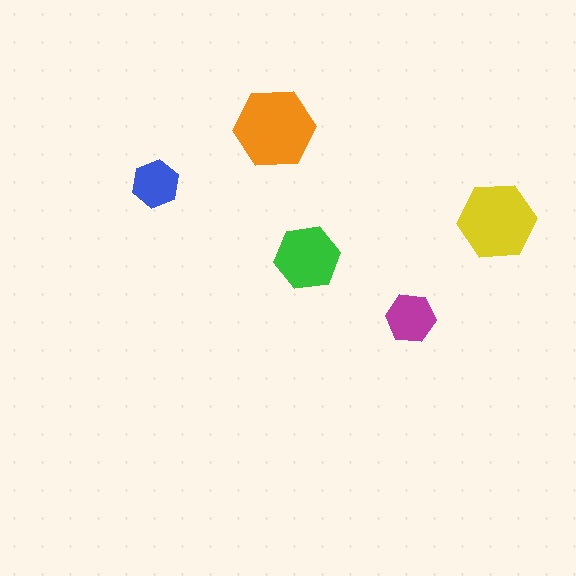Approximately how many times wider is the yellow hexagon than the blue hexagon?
About 1.5 times wider.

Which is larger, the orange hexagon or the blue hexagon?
The orange one.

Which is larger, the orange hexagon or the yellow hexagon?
The orange one.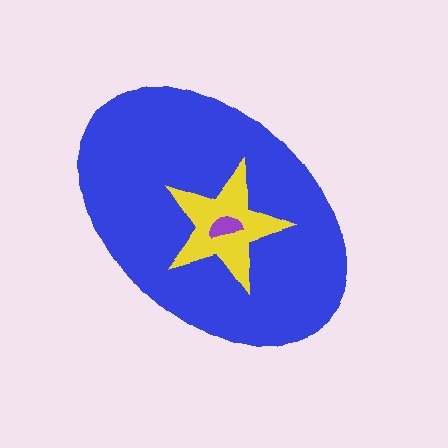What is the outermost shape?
The blue ellipse.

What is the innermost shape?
The purple semicircle.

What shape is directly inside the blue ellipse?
The yellow star.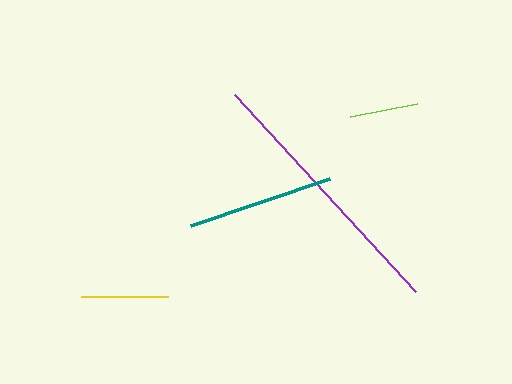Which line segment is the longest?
The purple line is the longest at approximately 268 pixels.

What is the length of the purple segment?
The purple segment is approximately 268 pixels long.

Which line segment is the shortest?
The lime line is the shortest at approximately 69 pixels.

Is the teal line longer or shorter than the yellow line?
The teal line is longer than the yellow line.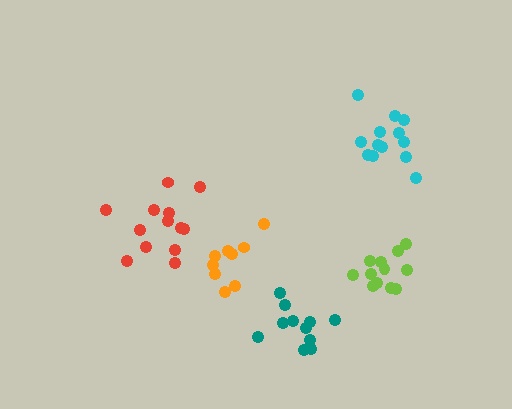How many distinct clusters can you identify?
There are 5 distinct clusters.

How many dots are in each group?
Group 1: 13 dots, Group 2: 13 dots, Group 3: 11 dots, Group 4: 9 dots, Group 5: 12 dots (58 total).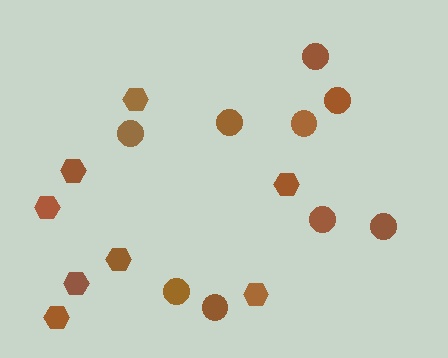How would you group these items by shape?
There are 2 groups: one group of hexagons (8) and one group of circles (9).